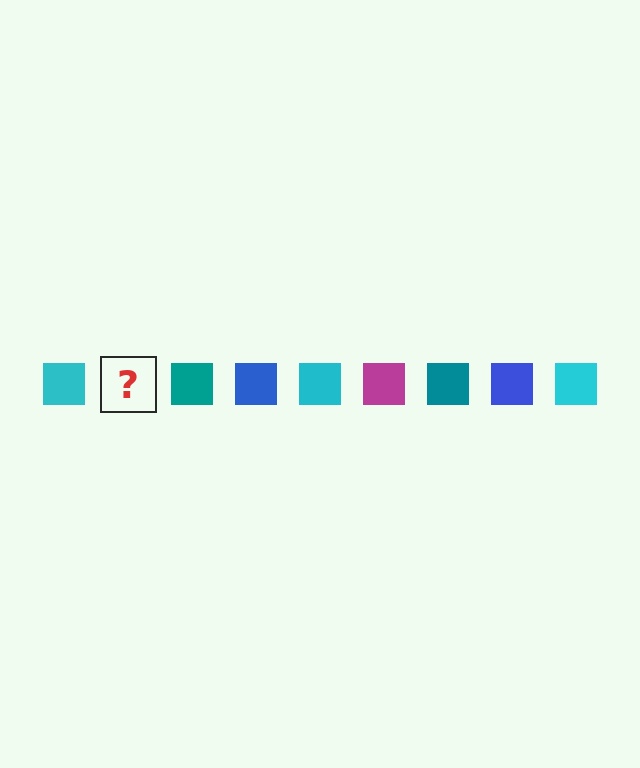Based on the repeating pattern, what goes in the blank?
The blank should be a magenta square.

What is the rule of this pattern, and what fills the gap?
The rule is that the pattern cycles through cyan, magenta, teal, blue squares. The gap should be filled with a magenta square.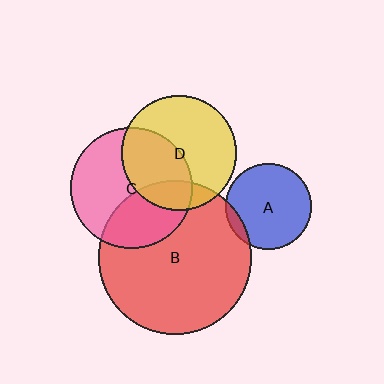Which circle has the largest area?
Circle B (red).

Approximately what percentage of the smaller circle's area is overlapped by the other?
Approximately 40%.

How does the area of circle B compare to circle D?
Approximately 1.8 times.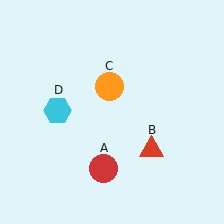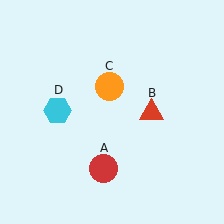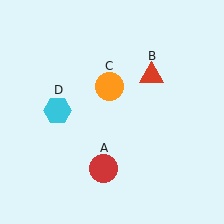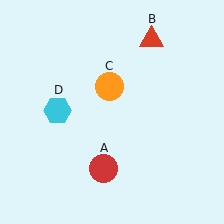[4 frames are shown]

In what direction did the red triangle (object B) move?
The red triangle (object B) moved up.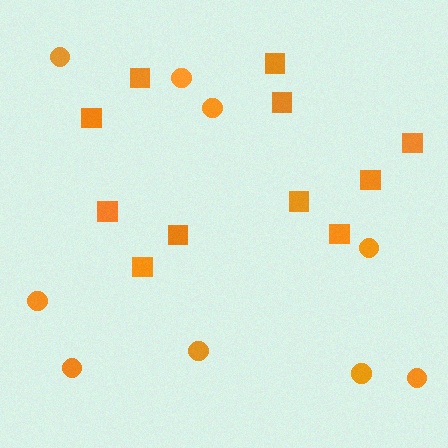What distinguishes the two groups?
There are 2 groups: one group of circles (9) and one group of squares (11).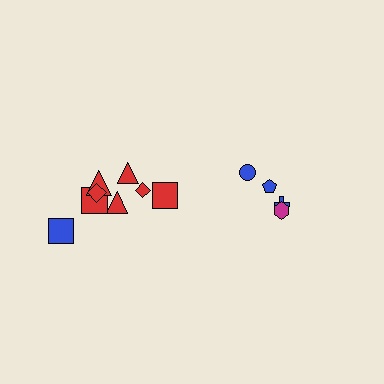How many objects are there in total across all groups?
There are 12 objects.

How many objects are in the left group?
There are 8 objects.